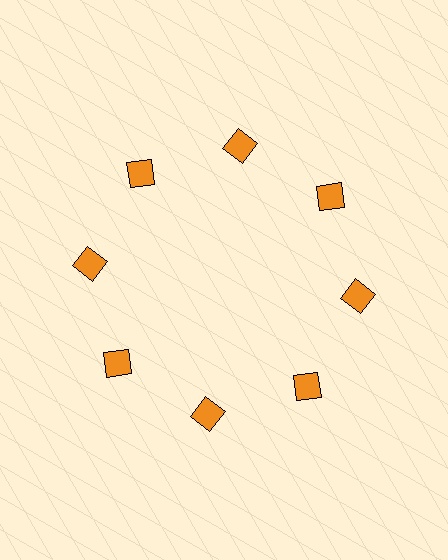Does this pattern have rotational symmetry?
Yes, this pattern has 8-fold rotational symmetry. It looks the same after rotating 45 degrees around the center.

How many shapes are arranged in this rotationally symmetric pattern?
There are 8 shapes, arranged in 8 groups of 1.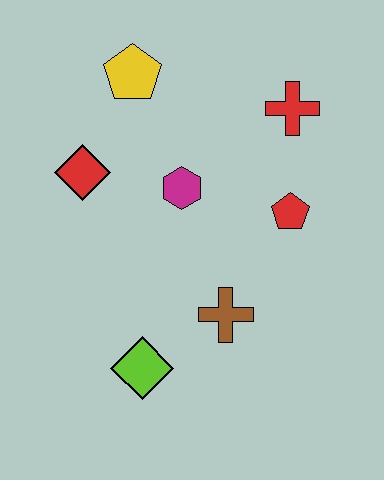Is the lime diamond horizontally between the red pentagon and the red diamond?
Yes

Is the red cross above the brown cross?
Yes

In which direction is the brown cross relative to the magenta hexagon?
The brown cross is below the magenta hexagon.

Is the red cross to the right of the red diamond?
Yes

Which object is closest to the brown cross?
The lime diamond is closest to the brown cross.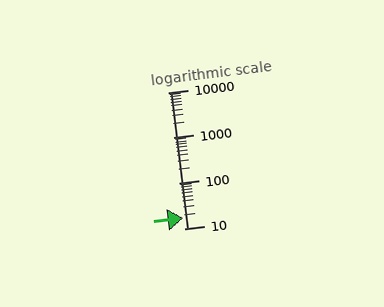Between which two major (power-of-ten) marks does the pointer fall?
The pointer is between 10 and 100.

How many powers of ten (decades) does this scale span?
The scale spans 3 decades, from 10 to 10000.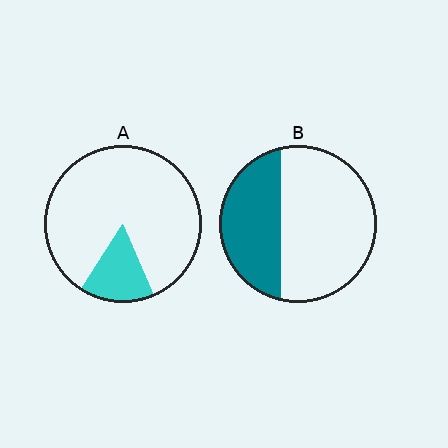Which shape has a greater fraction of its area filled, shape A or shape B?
Shape B.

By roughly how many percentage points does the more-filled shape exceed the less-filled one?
By roughly 20 percentage points (B over A).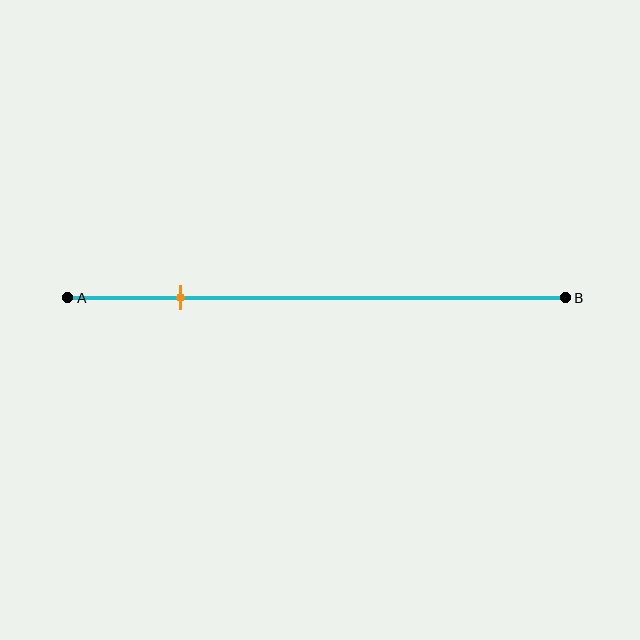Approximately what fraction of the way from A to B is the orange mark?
The orange mark is approximately 25% of the way from A to B.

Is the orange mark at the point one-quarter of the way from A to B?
Yes, the mark is approximately at the one-quarter point.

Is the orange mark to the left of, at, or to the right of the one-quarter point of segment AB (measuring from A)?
The orange mark is approximately at the one-quarter point of segment AB.